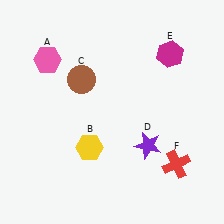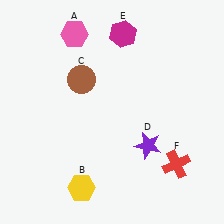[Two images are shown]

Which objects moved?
The objects that moved are: the pink hexagon (A), the yellow hexagon (B), the magenta hexagon (E).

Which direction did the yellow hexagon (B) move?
The yellow hexagon (B) moved down.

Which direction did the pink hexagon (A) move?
The pink hexagon (A) moved right.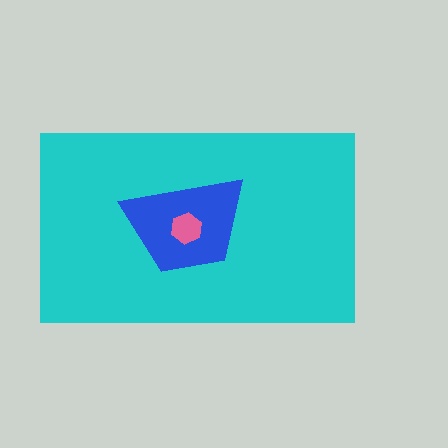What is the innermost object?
The pink hexagon.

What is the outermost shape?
The cyan rectangle.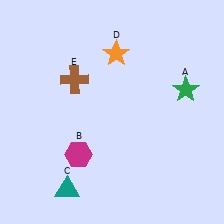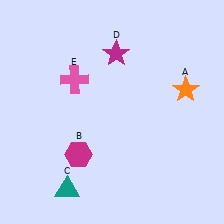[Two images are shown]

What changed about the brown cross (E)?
In Image 1, E is brown. In Image 2, it changed to pink.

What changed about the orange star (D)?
In Image 1, D is orange. In Image 2, it changed to magenta.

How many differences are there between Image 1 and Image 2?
There are 3 differences between the two images.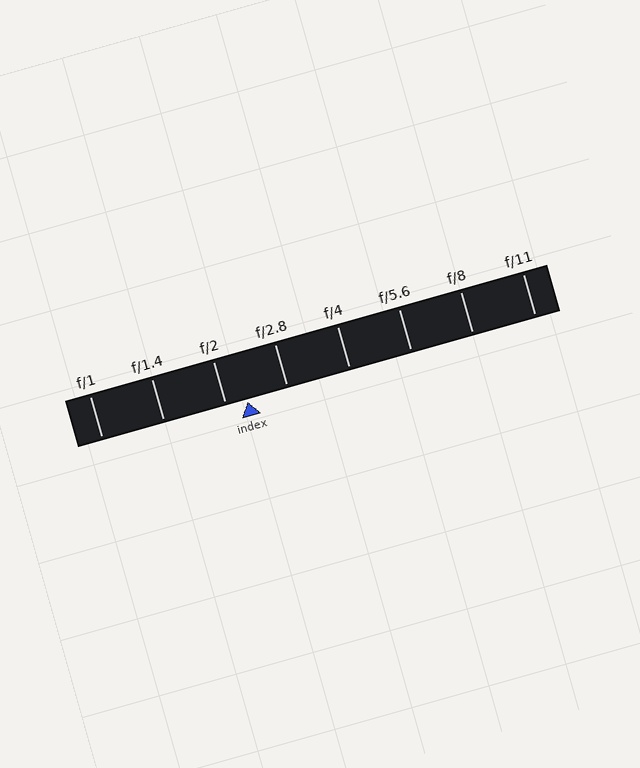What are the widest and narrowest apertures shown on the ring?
The widest aperture shown is f/1 and the narrowest is f/11.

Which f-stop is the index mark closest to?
The index mark is closest to f/2.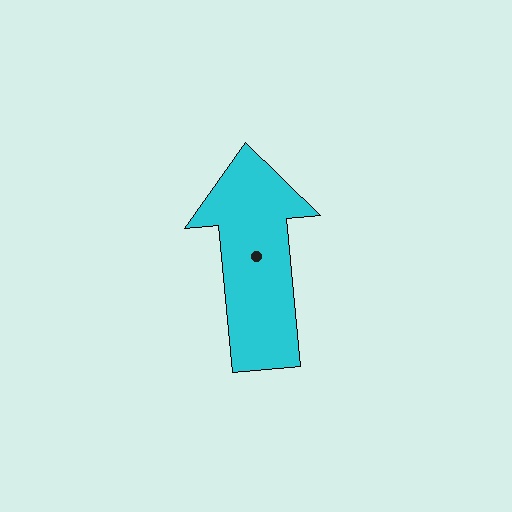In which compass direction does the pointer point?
North.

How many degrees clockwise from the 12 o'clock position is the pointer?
Approximately 355 degrees.